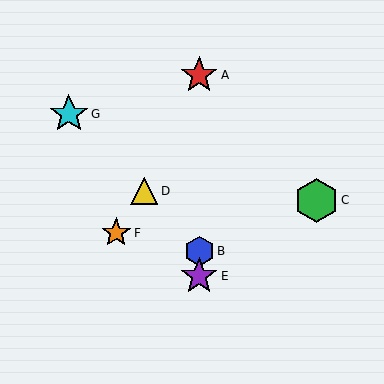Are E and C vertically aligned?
No, E is at x≈199 and C is at x≈316.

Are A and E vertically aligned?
Yes, both are at x≈199.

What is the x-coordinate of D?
Object D is at x≈144.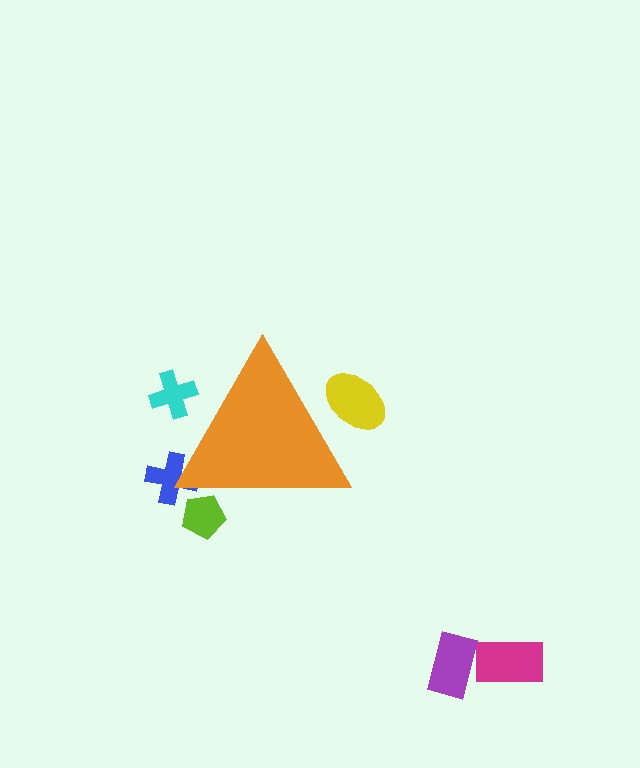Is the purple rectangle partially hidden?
No, the purple rectangle is fully visible.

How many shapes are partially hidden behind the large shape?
4 shapes are partially hidden.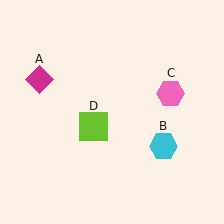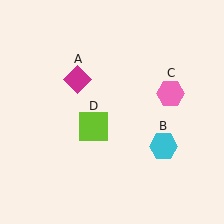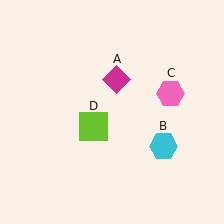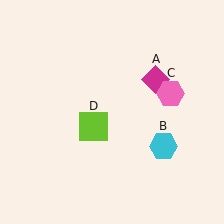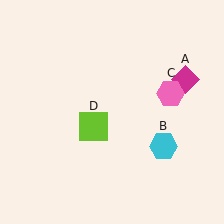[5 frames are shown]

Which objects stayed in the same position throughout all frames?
Cyan hexagon (object B) and pink hexagon (object C) and lime square (object D) remained stationary.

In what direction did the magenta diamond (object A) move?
The magenta diamond (object A) moved right.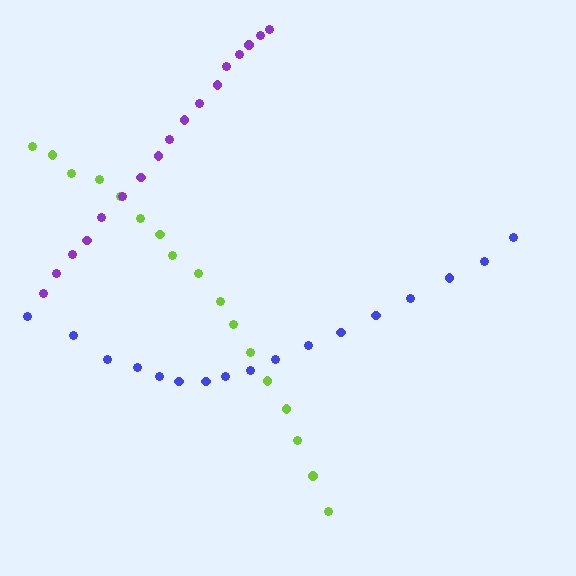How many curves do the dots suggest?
There are 3 distinct paths.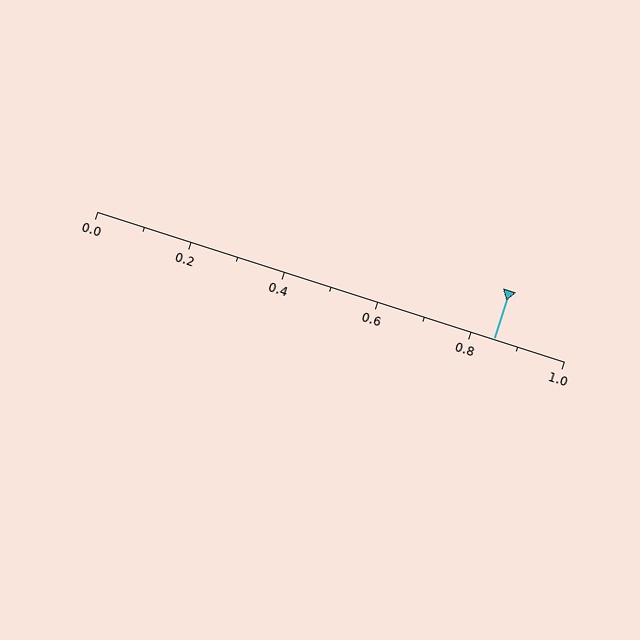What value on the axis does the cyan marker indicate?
The marker indicates approximately 0.85.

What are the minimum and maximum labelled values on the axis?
The axis runs from 0.0 to 1.0.